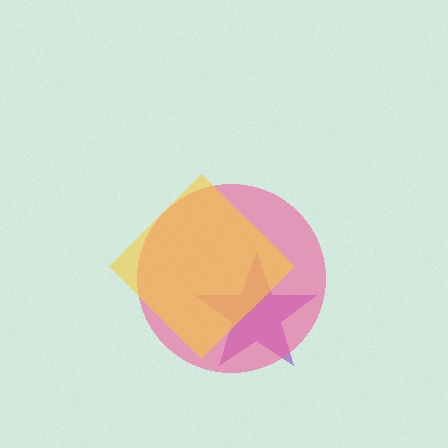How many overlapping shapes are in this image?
There are 3 overlapping shapes in the image.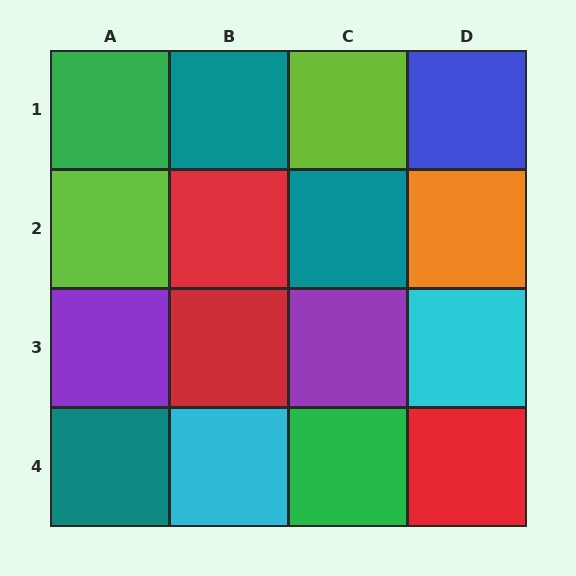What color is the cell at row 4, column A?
Teal.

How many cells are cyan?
2 cells are cyan.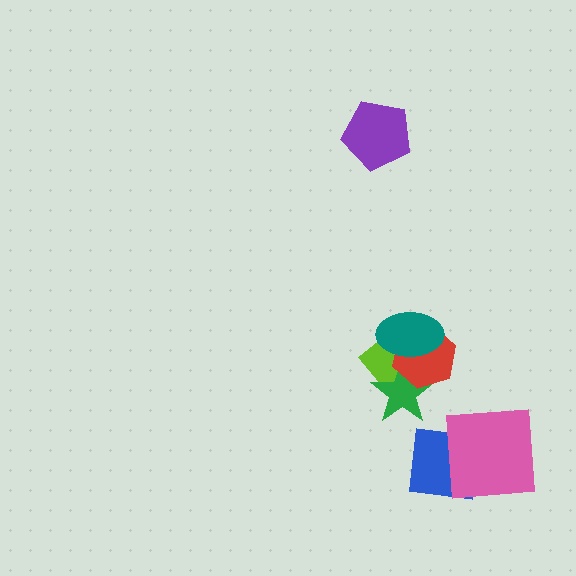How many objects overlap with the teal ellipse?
3 objects overlap with the teal ellipse.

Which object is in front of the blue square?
The pink square is in front of the blue square.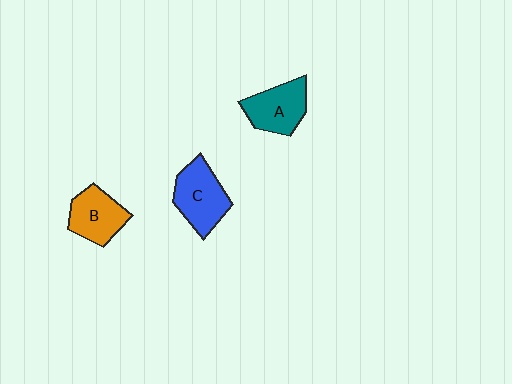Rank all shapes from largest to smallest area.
From largest to smallest: C (blue), A (teal), B (orange).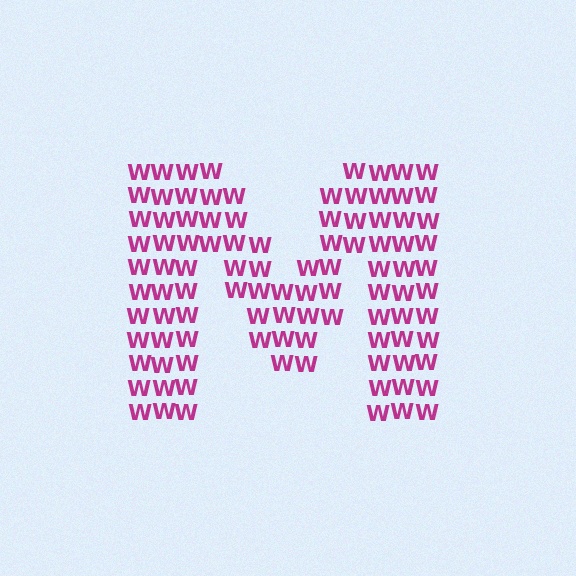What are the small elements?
The small elements are letter W's.